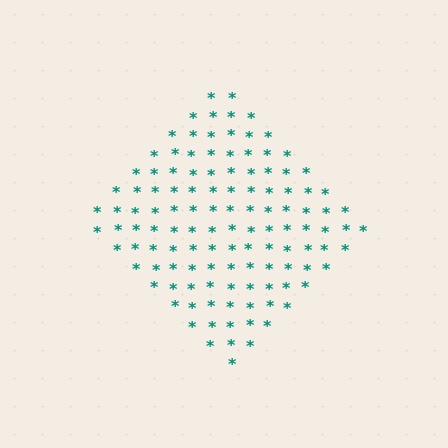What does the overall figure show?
The overall figure shows a diamond.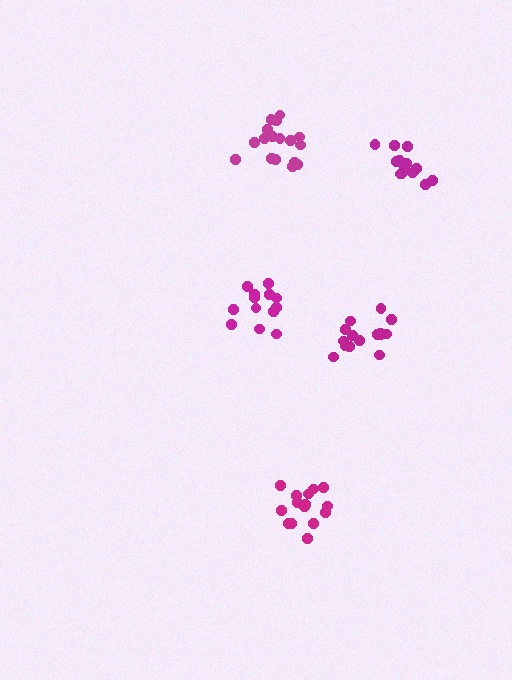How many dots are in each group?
Group 1: 13 dots, Group 2: 15 dots, Group 3: 13 dots, Group 4: 17 dots, Group 5: 15 dots (73 total).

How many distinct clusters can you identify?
There are 5 distinct clusters.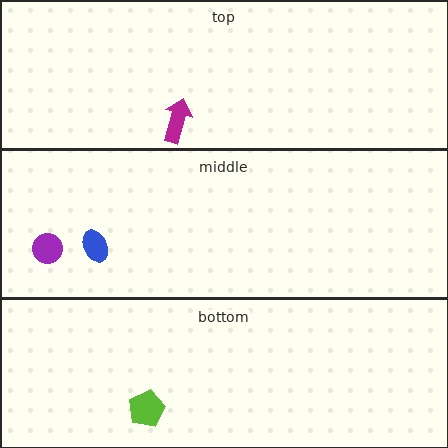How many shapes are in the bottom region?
1.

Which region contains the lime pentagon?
The bottom region.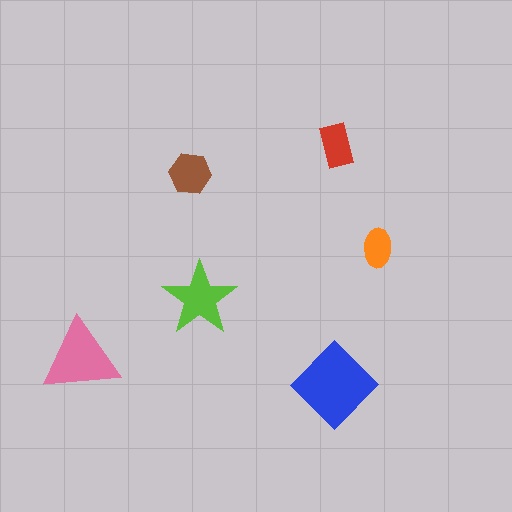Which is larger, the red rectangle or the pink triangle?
The pink triangle.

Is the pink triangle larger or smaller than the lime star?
Larger.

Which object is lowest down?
The blue diamond is bottommost.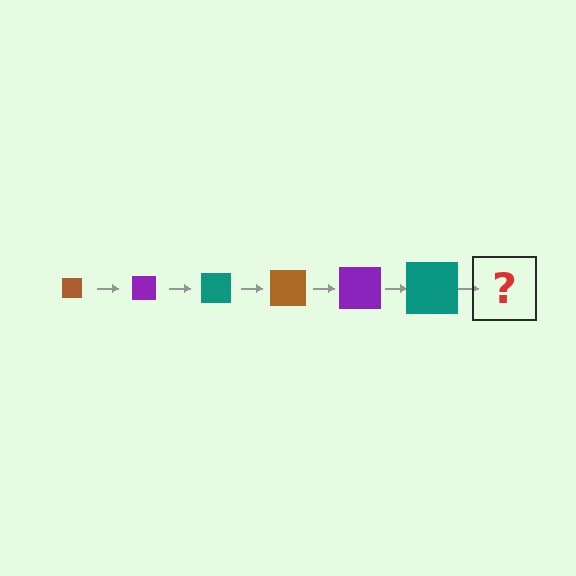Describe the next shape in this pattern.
It should be a brown square, larger than the previous one.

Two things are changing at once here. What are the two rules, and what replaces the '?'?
The two rules are that the square grows larger each step and the color cycles through brown, purple, and teal. The '?' should be a brown square, larger than the previous one.